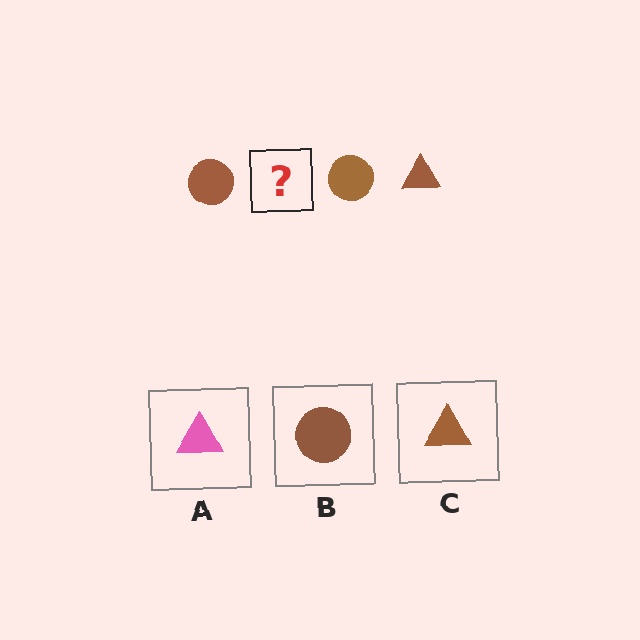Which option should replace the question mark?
Option C.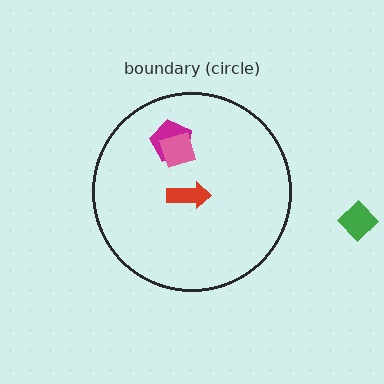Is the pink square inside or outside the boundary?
Inside.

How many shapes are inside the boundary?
3 inside, 1 outside.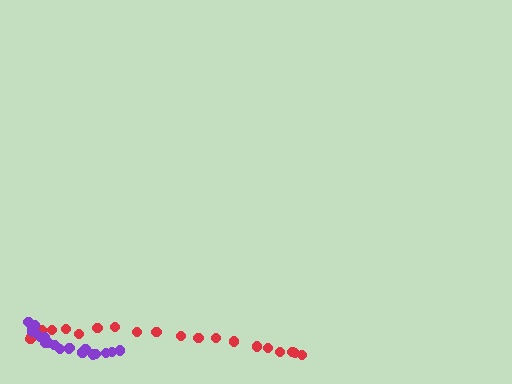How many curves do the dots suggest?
There are 2 distinct paths.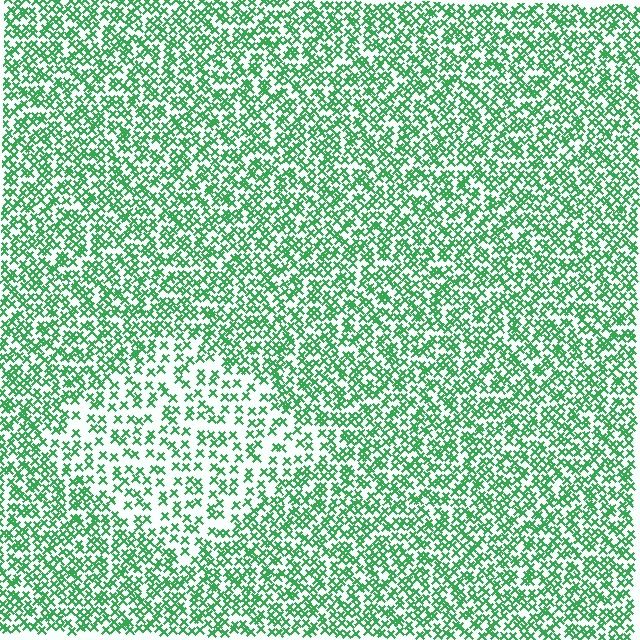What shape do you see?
I see a diamond.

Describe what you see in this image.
The image contains small green elements arranged at two different densities. A diamond-shaped region is visible where the elements are less densely packed than the surrounding area.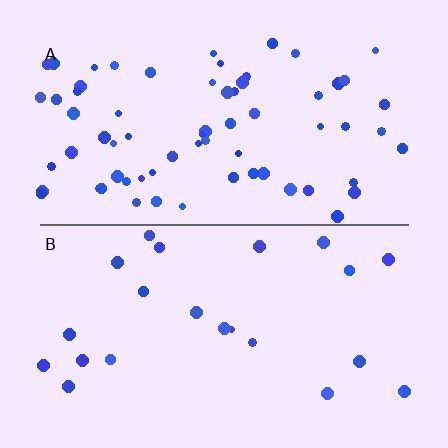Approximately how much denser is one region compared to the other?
Approximately 3.0× — region A over region B.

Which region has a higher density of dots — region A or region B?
A (the top).